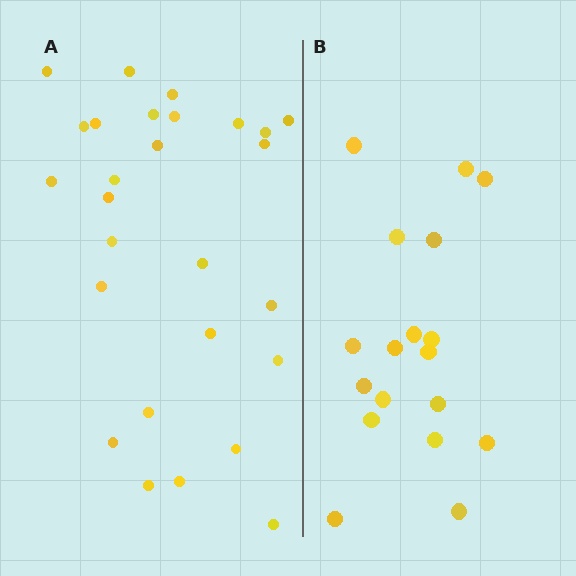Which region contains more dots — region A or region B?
Region A (the left region) has more dots.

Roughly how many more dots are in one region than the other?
Region A has roughly 8 or so more dots than region B.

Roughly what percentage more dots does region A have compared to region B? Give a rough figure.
About 50% more.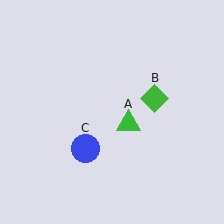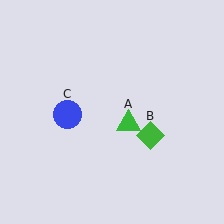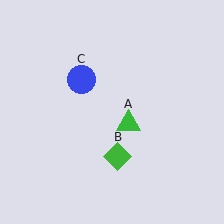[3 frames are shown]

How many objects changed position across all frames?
2 objects changed position: green diamond (object B), blue circle (object C).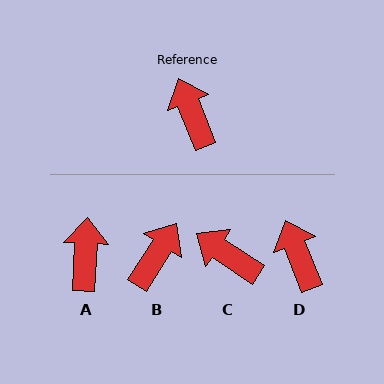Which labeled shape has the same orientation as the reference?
D.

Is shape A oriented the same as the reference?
No, it is off by about 24 degrees.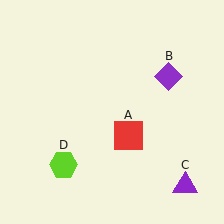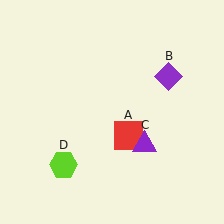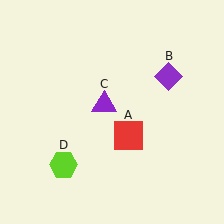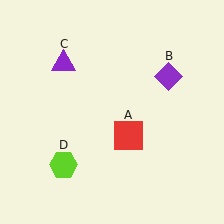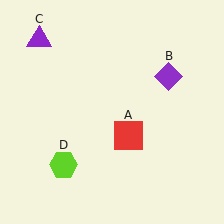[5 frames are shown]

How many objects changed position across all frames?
1 object changed position: purple triangle (object C).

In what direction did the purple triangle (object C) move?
The purple triangle (object C) moved up and to the left.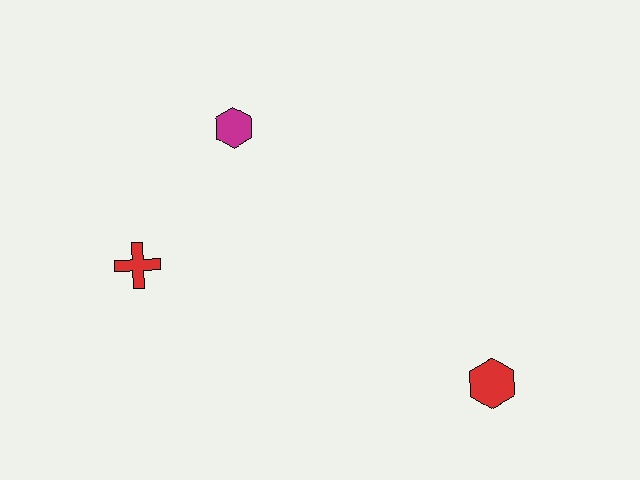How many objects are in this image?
There are 3 objects.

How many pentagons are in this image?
There are no pentagons.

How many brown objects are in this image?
There are no brown objects.